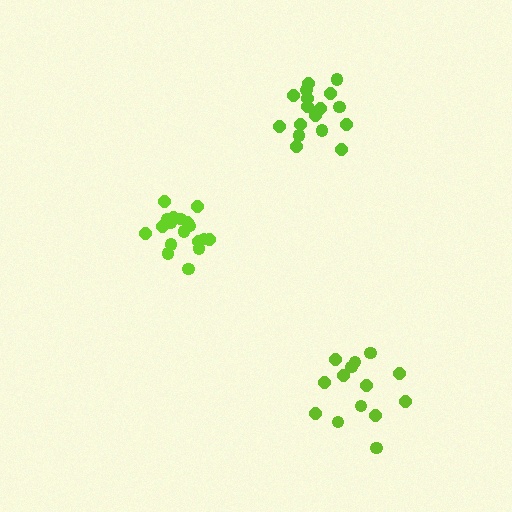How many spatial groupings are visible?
There are 3 spatial groupings.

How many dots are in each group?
Group 1: 18 dots, Group 2: 17 dots, Group 3: 14 dots (49 total).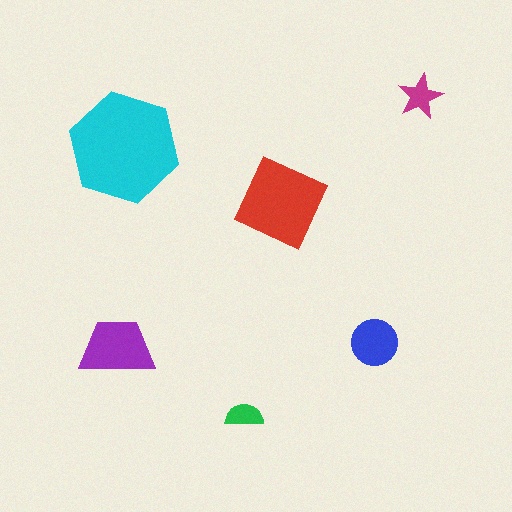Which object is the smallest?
The green semicircle.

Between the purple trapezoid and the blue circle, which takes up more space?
The purple trapezoid.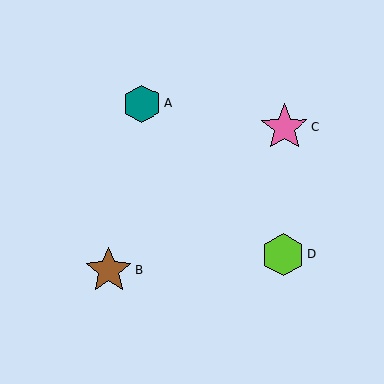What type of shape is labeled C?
Shape C is a pink star.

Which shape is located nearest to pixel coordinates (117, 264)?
The brown star (labeled B) at (109, 271) is nearest to that location.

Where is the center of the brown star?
The center of the brown star is at (109, 271).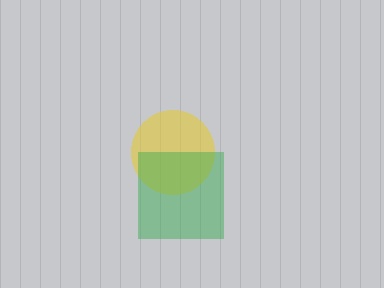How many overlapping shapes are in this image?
There are 2 overlapping shapes in the image.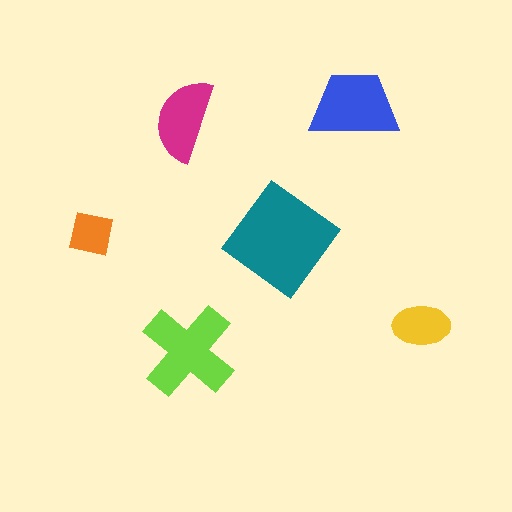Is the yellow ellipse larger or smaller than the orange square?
Larger.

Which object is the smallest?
The orange square.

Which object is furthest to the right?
The yellow ellipse is rightmost.